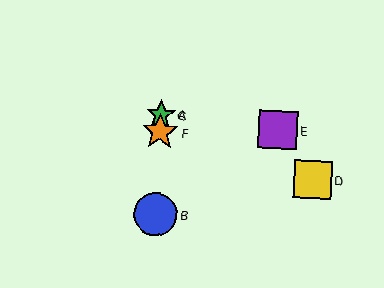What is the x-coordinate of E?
Object E is at x≈277.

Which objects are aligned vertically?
Objects A, B, C, F are aligned vertically.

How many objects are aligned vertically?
4 objects (A, B, C, F) are aligned vertically.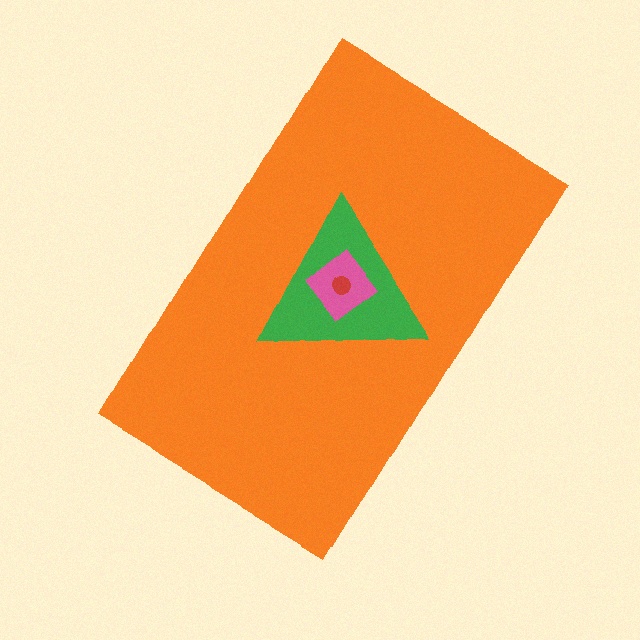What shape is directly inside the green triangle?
The pink diamond.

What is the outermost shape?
The orange rectangle.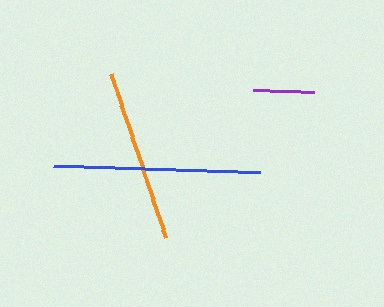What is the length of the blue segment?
The blue segment is approximately 207 pixels long.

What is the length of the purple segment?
The purple segment is approximately 61 pixels long.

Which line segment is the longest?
The blue line is the longest at approximately 207 pixels.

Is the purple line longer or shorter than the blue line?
The blue line is longer than the purple line.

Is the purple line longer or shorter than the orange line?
The orange line is longer than the purple line.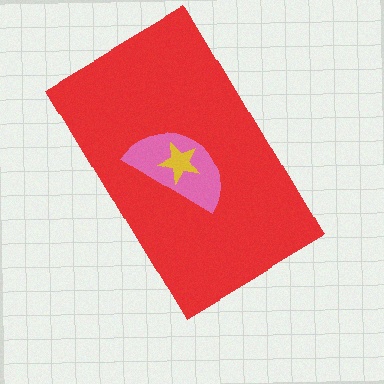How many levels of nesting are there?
3.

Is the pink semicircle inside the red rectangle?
Yes.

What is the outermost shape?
The red rectangle.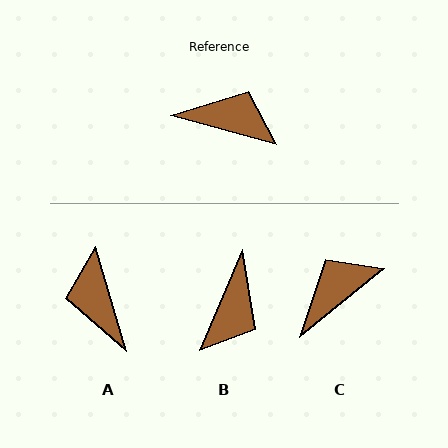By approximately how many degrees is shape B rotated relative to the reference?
Approximately 98 degrees clockwise.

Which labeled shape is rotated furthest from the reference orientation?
A, about 122 degrees away.